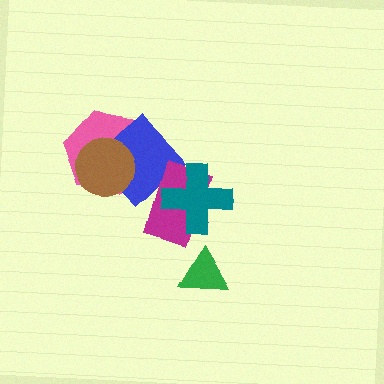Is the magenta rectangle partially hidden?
Yes, it is partially covered by another shape.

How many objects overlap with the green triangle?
0 objects overlap with the green triangle.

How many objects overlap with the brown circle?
2 objects overlap with the brown circle.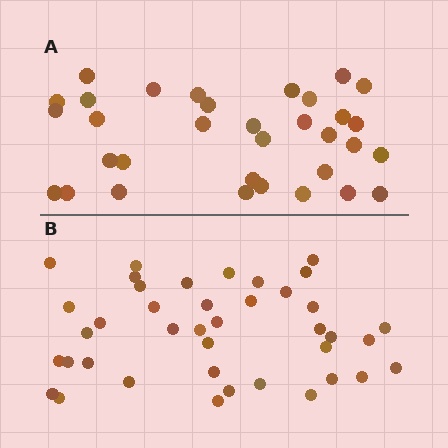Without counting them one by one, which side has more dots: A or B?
Region B (the bottom region) has more dots.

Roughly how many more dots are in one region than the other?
Region B has roughly 8 or so more dots than region A.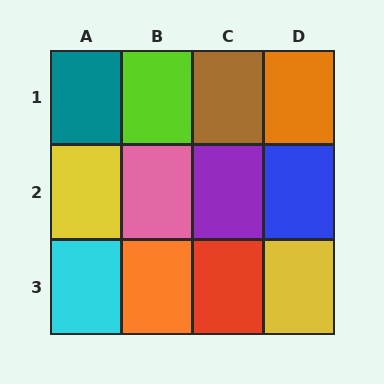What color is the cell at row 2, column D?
Blue.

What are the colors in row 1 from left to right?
Teal, lime, brown, orange.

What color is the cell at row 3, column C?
Red.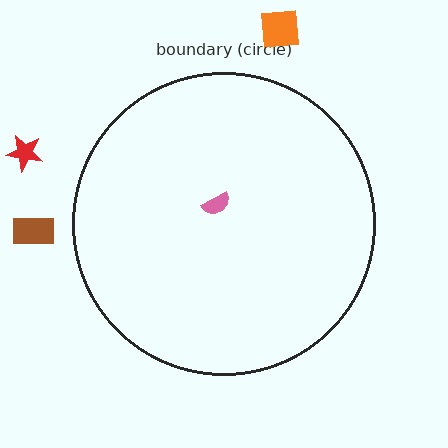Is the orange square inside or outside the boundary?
Outside.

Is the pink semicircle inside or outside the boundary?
Inside.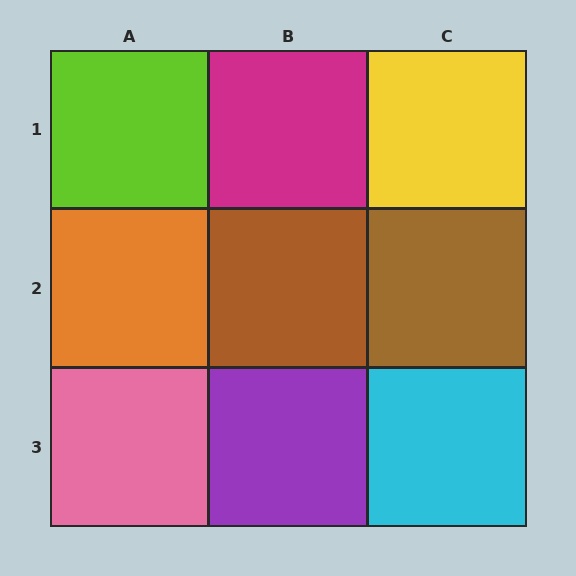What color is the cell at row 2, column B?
Brown.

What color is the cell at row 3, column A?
Pink.